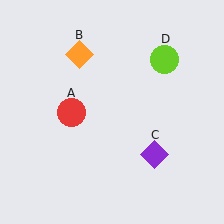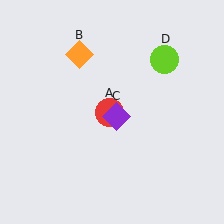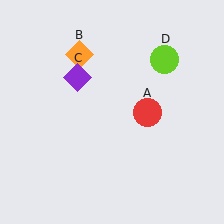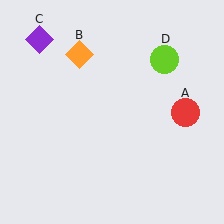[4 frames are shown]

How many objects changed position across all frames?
2 objects changed position: red circle (object A), purple diamond (object C).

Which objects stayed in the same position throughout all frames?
Orange diamond (object B) and lime circle (object D) remained stationary.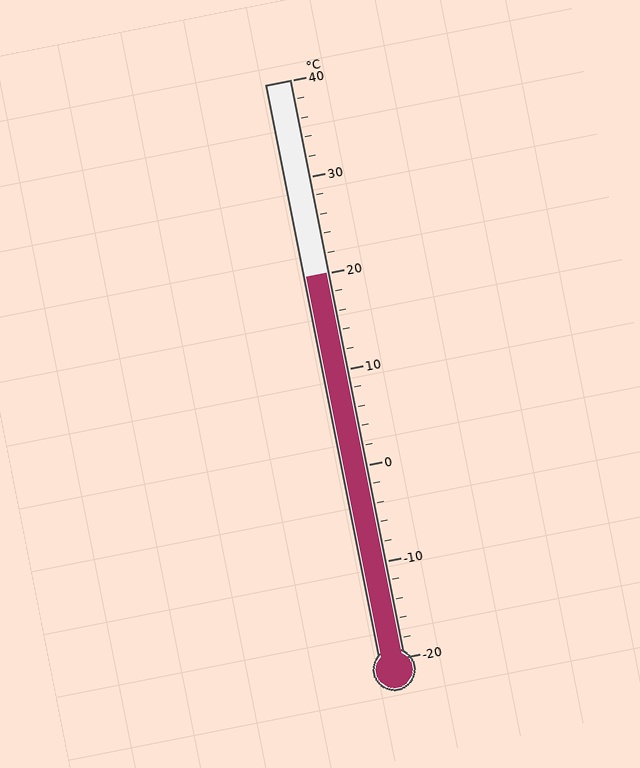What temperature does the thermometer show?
The thermometer shows approximately 20°C.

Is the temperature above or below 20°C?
The temperature is at 20°C.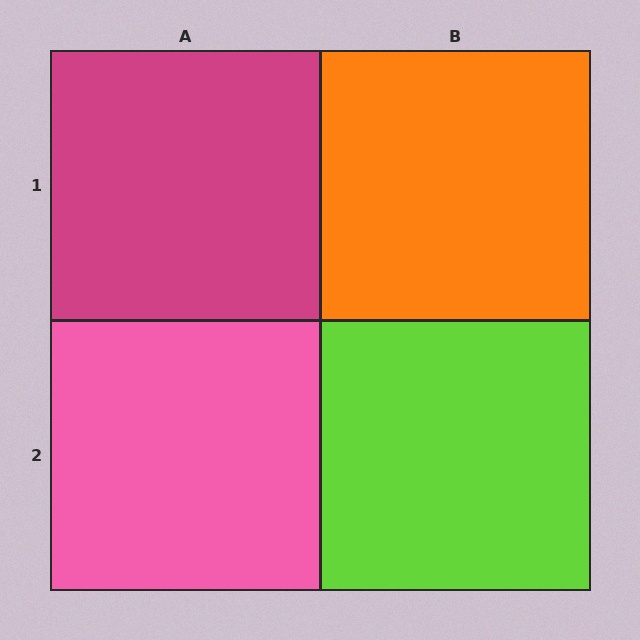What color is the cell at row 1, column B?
Orange.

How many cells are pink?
1 cell is pink.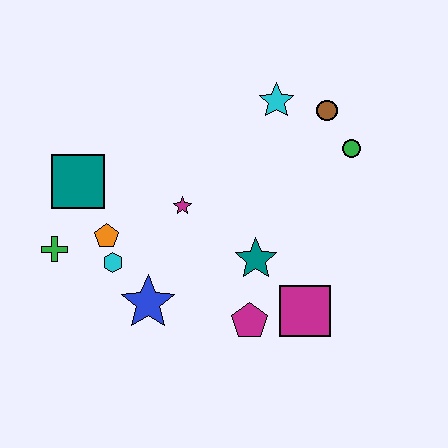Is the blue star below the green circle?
Yes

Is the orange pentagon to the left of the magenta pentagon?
Yes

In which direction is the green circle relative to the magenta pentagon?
The green circle is above the magenta pentagon.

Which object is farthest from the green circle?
The green cross is farthest from the green circle.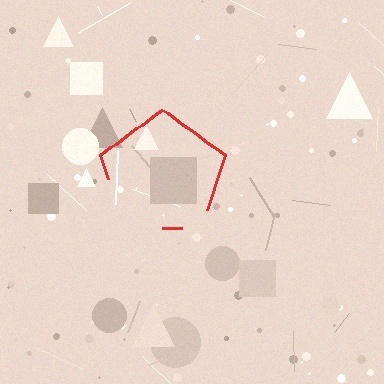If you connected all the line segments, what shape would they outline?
They would outline a pentagon.